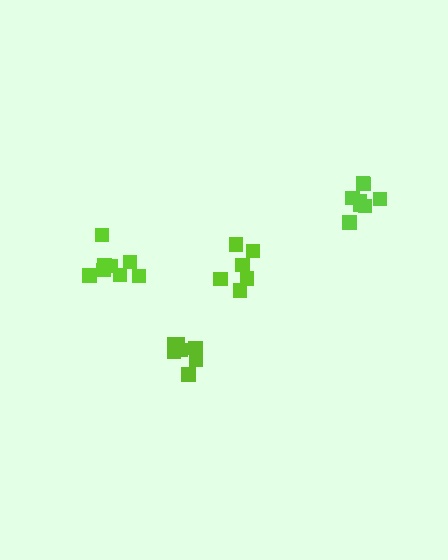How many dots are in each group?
Group 1: 8 dots, Group 2: 7 dots, Group 3: 6 dots, Group 4: 8 dots (29 total).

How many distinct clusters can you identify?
There are 4 distinct clusters.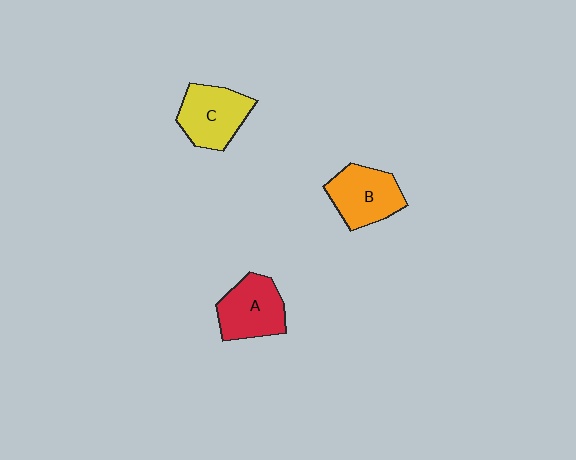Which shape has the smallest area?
Shape A (red).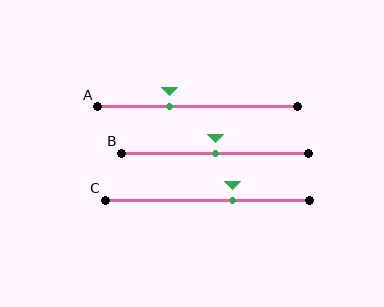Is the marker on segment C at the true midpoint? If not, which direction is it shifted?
No, the marker on segment C is shifted to the right by about 12% of the segment length.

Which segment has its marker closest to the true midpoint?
Segment B has its marker closest to the true midpoint.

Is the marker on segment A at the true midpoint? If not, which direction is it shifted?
No, the marker on segment A is shifted to the left by about 14% of the segment length.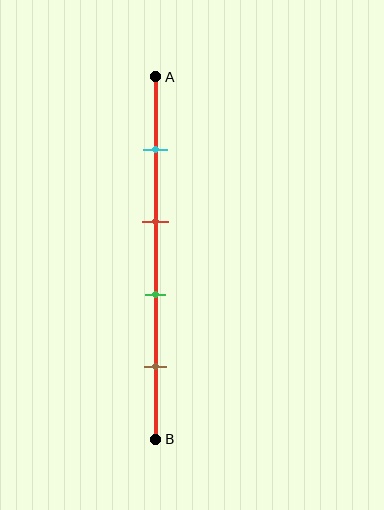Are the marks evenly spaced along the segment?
Yes, the marks are approximately evenly spaced.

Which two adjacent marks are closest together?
The red and green marks are the closest adjacent pair.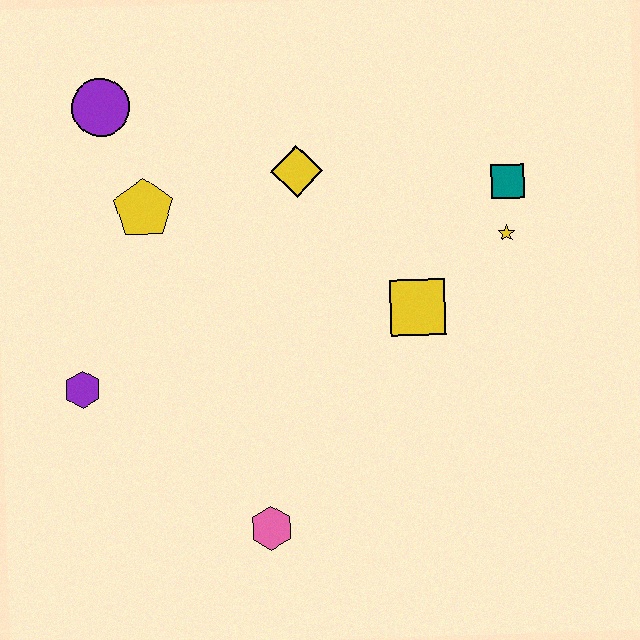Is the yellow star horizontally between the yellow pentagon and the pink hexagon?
No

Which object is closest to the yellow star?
The teal square is closest to the yellow star.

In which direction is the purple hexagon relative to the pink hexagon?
The purple hexagon is to the left of the pink hexagon.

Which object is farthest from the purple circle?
The pink hexagon is farthest from the purple circle.